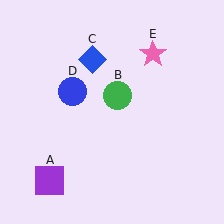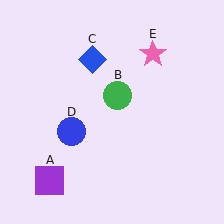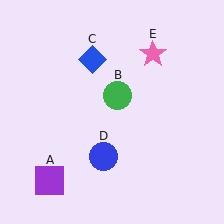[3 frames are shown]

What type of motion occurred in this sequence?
The blue circle (object D) rotated counterclockwise around the center of the scene.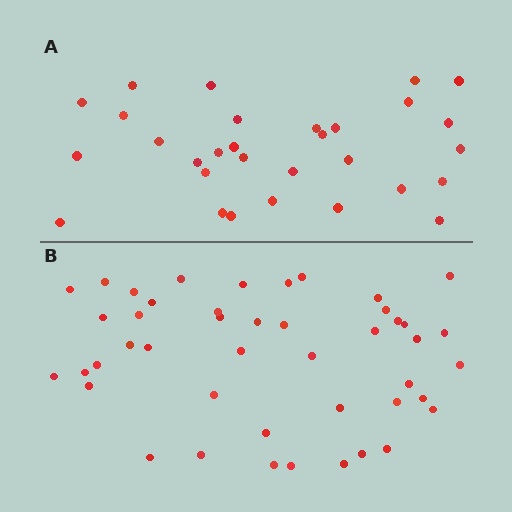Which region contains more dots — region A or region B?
Region B (the bottom region) has more dots.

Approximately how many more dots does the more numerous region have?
Region B has approximately 15 more dots than region A.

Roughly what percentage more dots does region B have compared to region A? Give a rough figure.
About 50% more.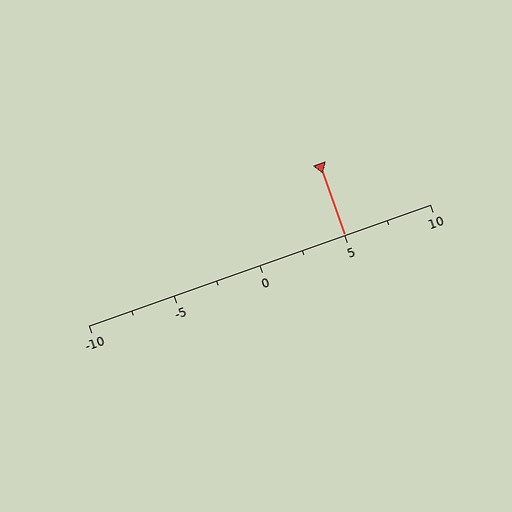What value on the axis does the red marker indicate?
The marker indicates approximately 5.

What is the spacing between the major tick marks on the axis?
The major ticks are spaced 5 apart.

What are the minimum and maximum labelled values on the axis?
The axis runs from -10 to 10.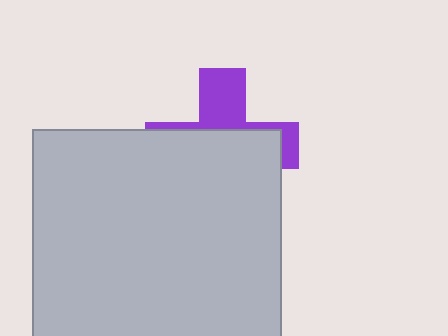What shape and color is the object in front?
The object in front is a light gray square.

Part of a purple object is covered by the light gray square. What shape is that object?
It is a cross.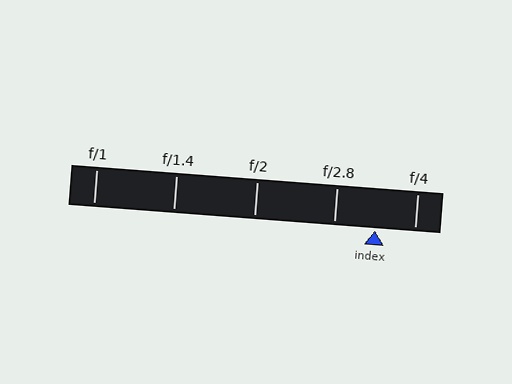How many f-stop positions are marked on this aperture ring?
There are 5 f-stop positions marked.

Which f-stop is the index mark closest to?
The index mark is closest to f/4.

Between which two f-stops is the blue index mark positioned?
The index mark is between f/2.8 and f/4.